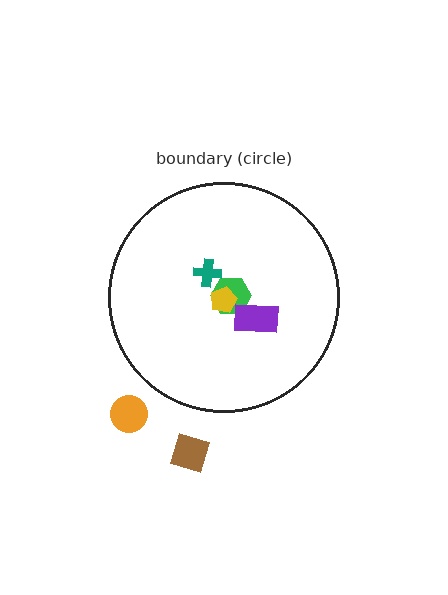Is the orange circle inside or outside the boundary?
Outside.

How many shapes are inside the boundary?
4 inside, 2 outside.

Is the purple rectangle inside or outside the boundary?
Inside.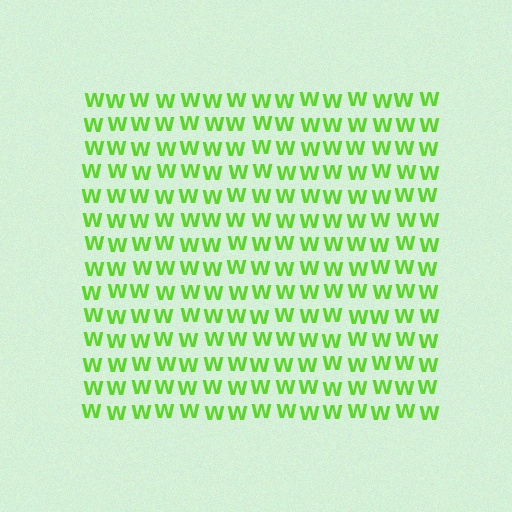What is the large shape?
The large shape is a square.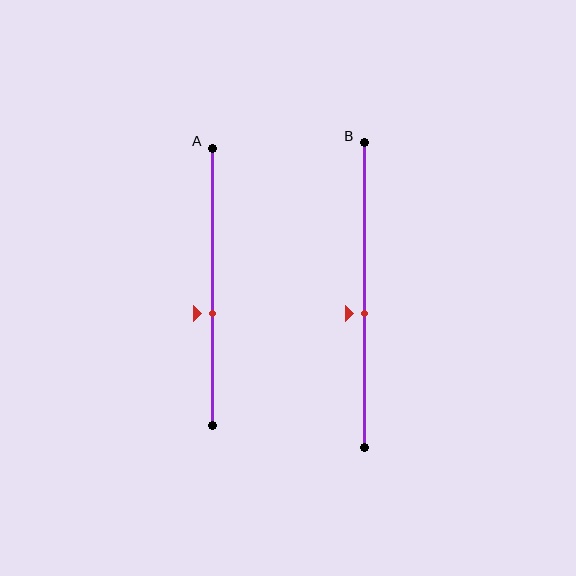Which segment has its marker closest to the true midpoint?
Segment B has its marker closest to the true midpoint.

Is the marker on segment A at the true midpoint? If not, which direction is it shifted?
No, the marker on segment A is shifted downward by about 10% of the segment length.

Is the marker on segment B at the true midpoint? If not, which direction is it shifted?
No, the marker on segment B is shifted downward by about 6% of the segment length.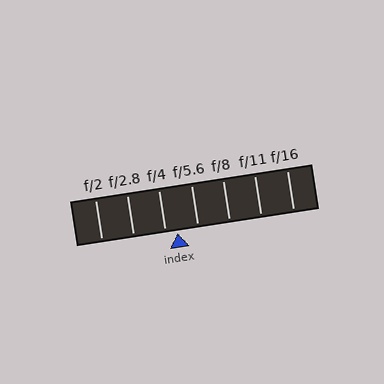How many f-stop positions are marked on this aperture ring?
There are 7 f-stop positions marked.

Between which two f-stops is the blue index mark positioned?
The index mark is between f/4 and f/5.6.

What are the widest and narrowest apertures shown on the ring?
The widest aperture shown is f/2 and the narrowest is f/16.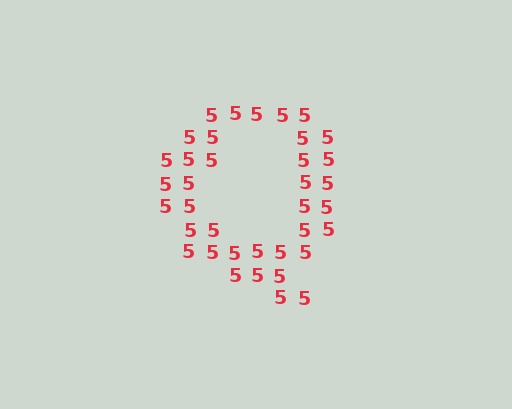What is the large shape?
The large shape is the letter Q.